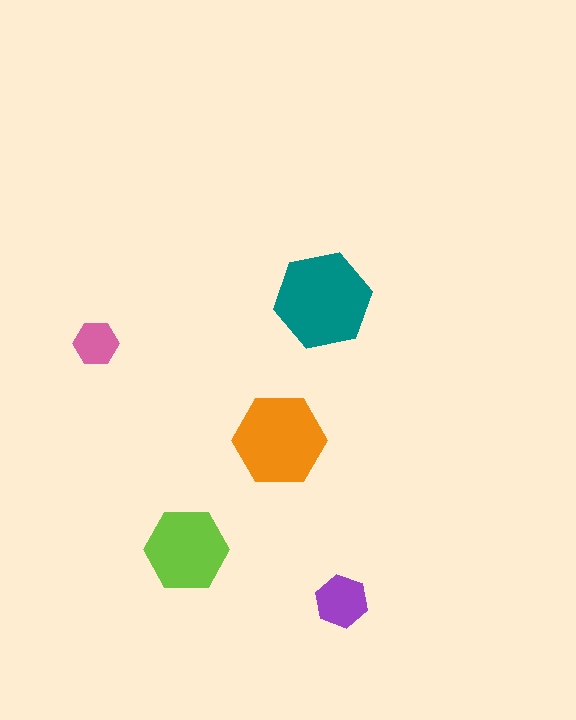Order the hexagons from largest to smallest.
the teal one, the orange one, the lime one, the purple one, the pink one.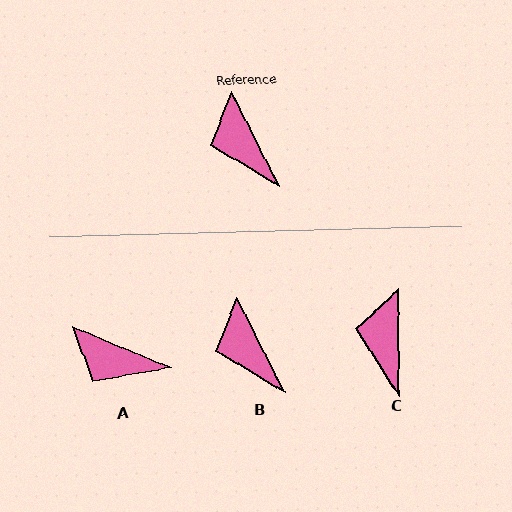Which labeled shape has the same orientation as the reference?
B.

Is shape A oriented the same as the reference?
No, it is off by about 41 degrees.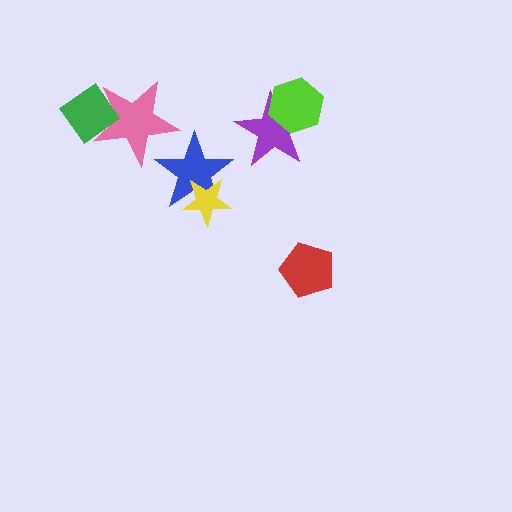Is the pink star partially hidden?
Yes, it is partially covered by another shape.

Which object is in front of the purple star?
The lime hexagon is in front of the purple star.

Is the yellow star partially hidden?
No, no other shape covers it.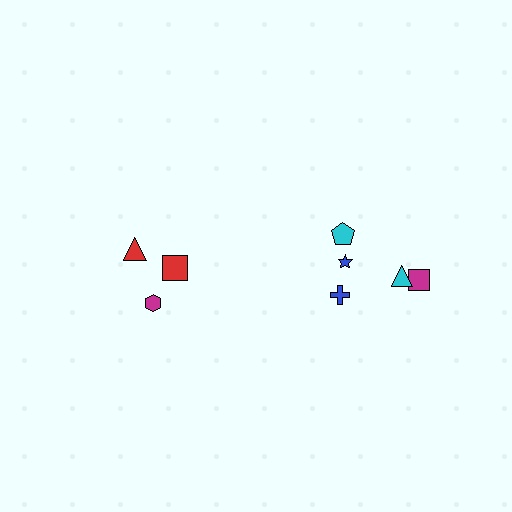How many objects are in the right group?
There are 5 objects.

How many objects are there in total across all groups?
There are 8 objects.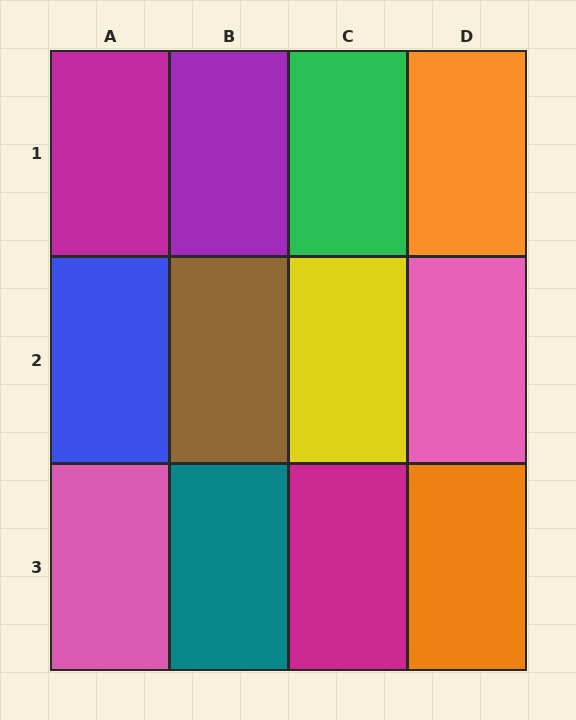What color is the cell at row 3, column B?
Teal.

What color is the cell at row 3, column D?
Orange.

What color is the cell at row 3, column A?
Pink.